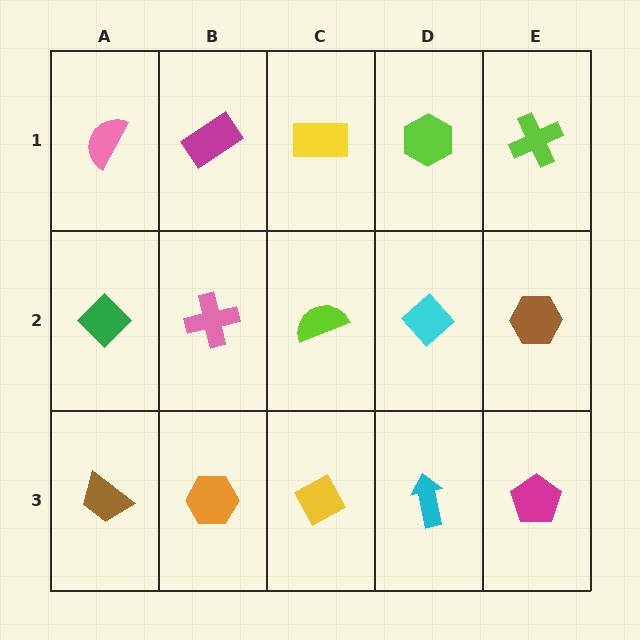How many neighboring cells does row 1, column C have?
3.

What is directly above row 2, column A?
A pink semicircle.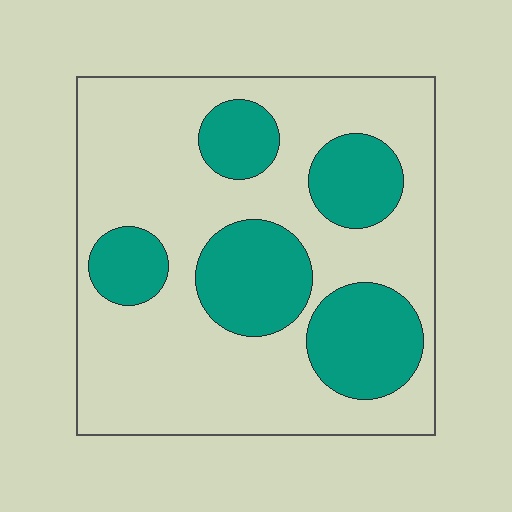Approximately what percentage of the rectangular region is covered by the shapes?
Approximately 30%.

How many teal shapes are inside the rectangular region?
5.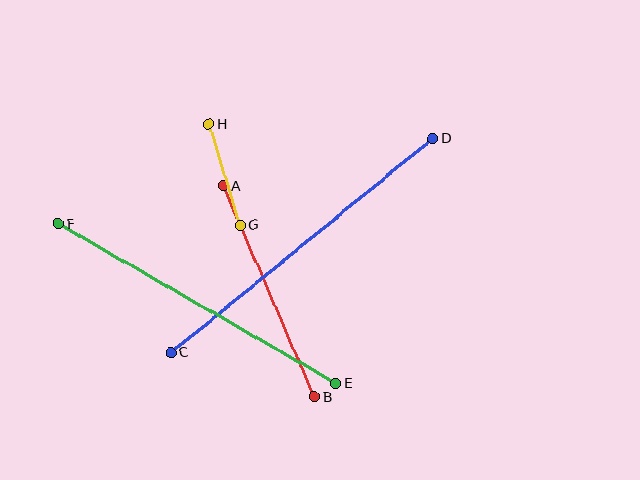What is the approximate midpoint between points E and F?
The midpoint is at approximately (197, 304) pixels.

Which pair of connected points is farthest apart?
Points C and D are farthest apart.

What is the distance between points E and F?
The distance is approximately 320 pixels.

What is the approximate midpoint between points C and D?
The midpoint is at approximately (302, 246) pixels.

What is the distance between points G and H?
The distance is approximately 105 pixels.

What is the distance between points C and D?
The distance is approximately 338 pixels.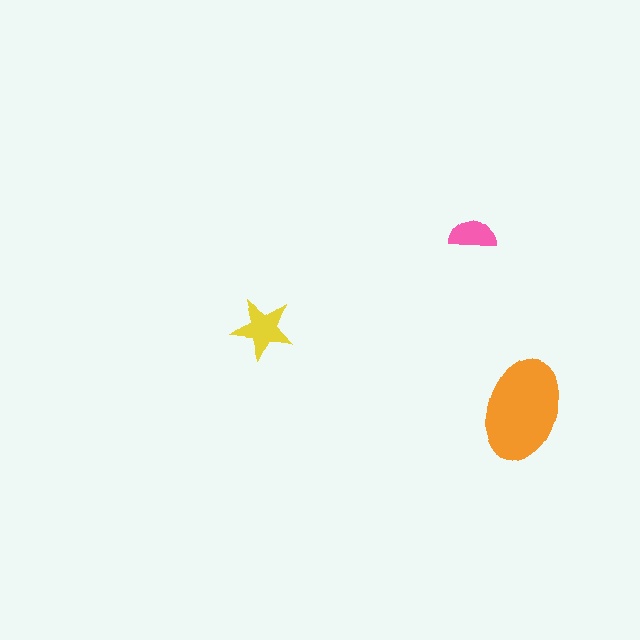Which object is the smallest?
The pink semicircle.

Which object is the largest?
The orange ellipse.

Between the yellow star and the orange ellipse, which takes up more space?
The orange ellipse.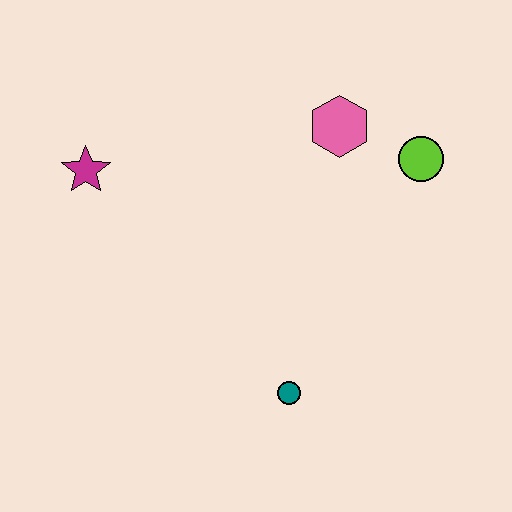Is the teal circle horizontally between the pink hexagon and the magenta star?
Yes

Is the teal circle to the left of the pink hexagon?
Yes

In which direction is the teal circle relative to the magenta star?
The teal circle is below the magenta star.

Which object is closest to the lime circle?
The pink hexagon is closest to the lime circle.